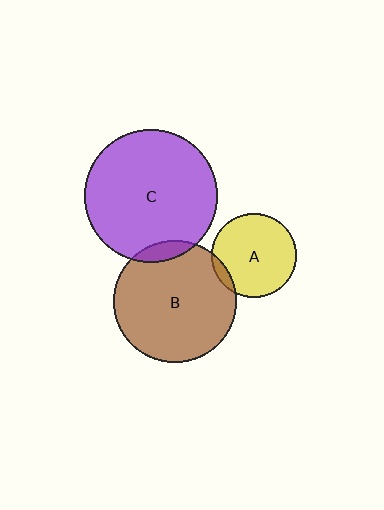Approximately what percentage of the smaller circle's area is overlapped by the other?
Approximately 5%.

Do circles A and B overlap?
Yes.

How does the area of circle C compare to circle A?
Approximately 2.5 times.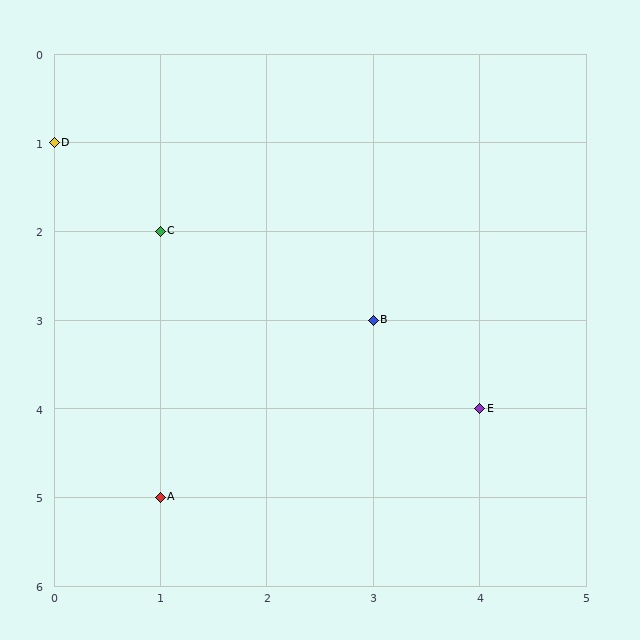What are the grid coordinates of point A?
Point A is at grid coordinates (1, 5).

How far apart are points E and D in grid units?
Points E and D are 4 columns and 3 rows apart (about 5.0 grid units diagonally).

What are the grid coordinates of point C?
Point C is at grid coordinates (1, 2).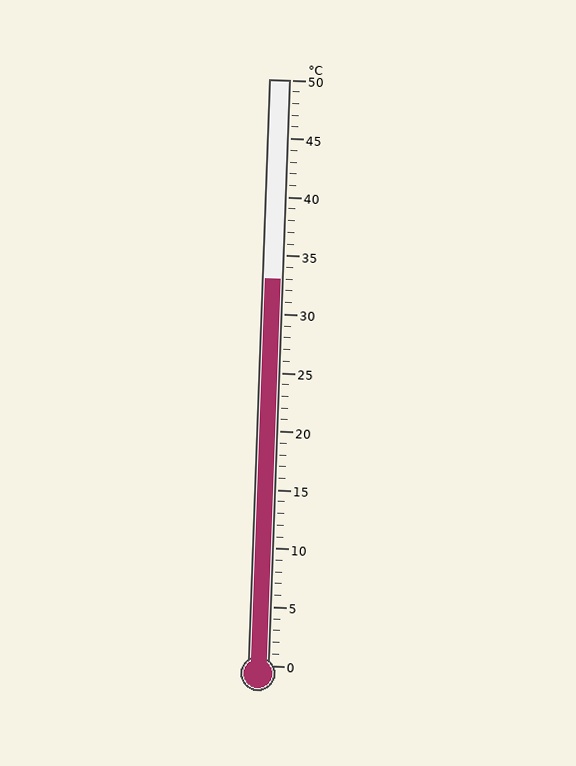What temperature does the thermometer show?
The thermometer shows approximately 33°C.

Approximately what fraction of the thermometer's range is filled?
The thermometer is filled to approximately 65% of its range.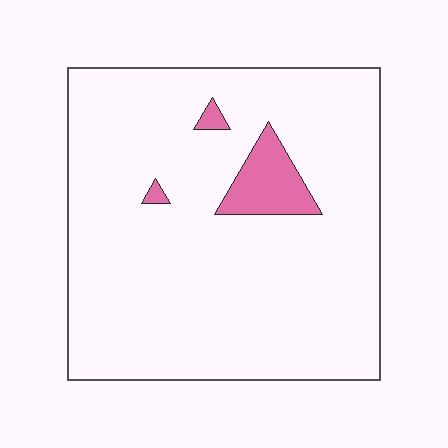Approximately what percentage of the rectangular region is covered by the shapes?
Approximately 5%.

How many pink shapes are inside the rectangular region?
3.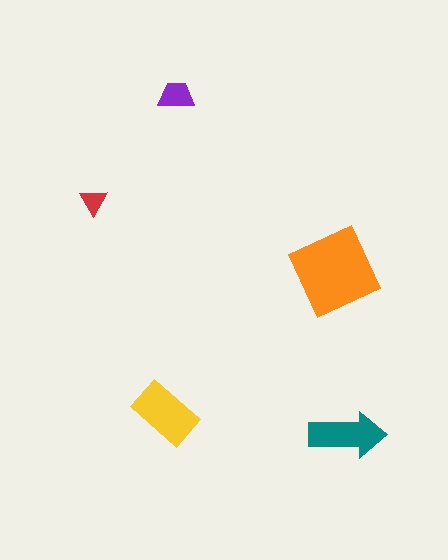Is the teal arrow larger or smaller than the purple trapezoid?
Larger.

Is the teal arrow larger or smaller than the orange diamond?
Smaller.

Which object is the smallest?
The red triangle.